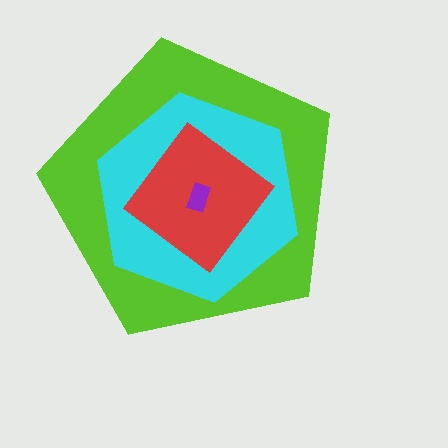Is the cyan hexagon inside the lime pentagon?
Yes.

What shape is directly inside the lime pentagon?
The cyan hexagon.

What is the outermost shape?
The lime pentagon.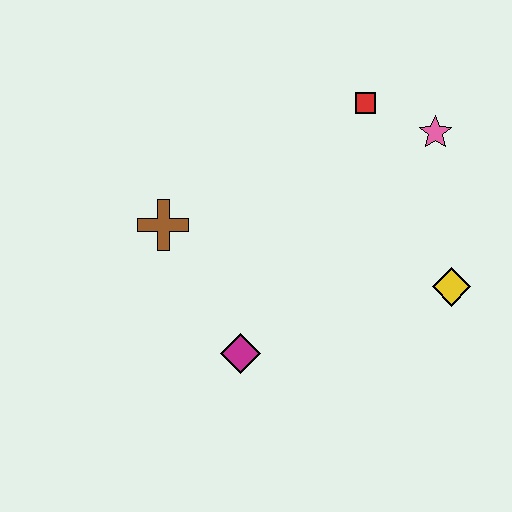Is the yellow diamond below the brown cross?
Yes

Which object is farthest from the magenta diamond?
The pink star is farthest from the magenta diamond.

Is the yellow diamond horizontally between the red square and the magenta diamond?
No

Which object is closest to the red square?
The pink star is closest to the red square.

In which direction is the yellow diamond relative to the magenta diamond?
The yellow diamond is to the right of the magenta diamond.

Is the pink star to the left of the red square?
No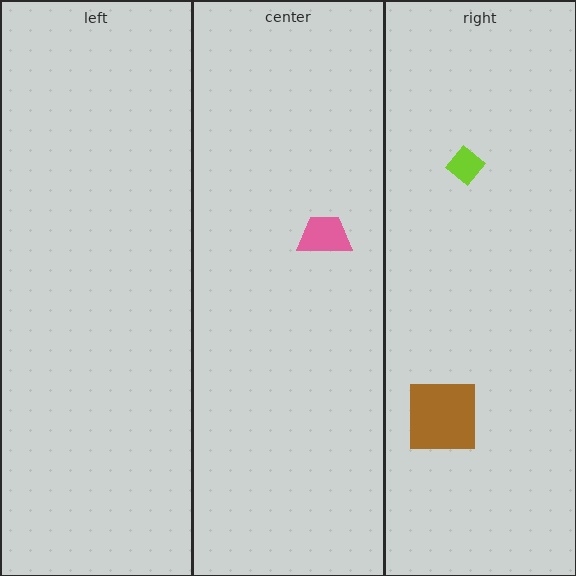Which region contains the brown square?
The right region.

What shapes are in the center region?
The pink trapezoid.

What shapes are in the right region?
The brown square, the lime diamond.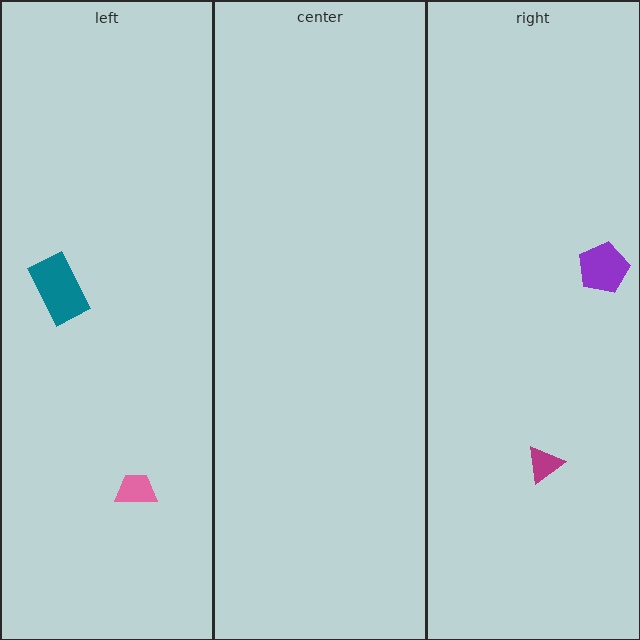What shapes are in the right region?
The purple pentagon, the magenta triangle.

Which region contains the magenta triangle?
The right region.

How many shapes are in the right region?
2.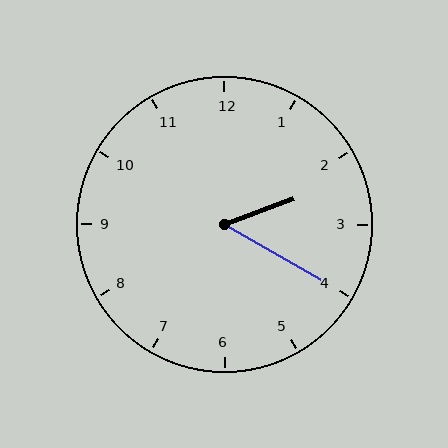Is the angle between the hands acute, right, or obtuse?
It is acute.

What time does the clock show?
2:20.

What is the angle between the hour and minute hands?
Approximately 50 degrees.